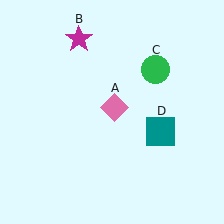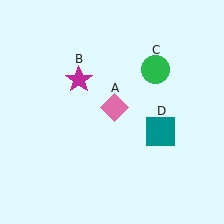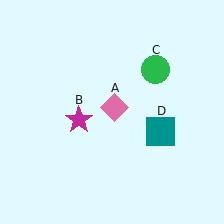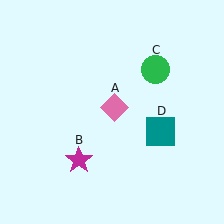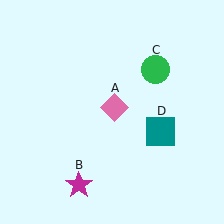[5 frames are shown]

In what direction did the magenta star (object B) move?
The magenta star (object B) moved down.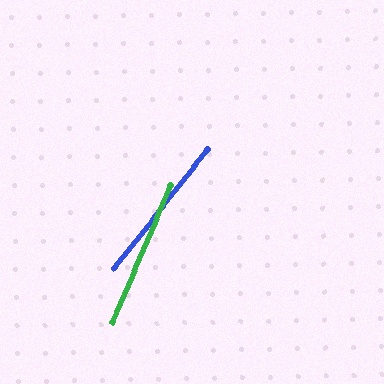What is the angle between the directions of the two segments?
Approximately 15 degrees.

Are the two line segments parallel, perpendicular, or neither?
Neither parallel nor perpendicular — they differ by about 15°.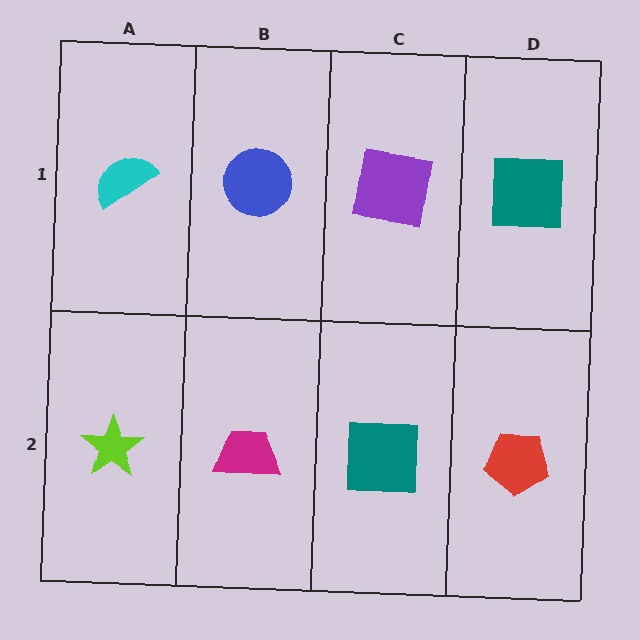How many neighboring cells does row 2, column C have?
3.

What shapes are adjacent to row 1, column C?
A teal square (row 2, column C), a blue circle (row 1, column B), a teal square (row 1, column D).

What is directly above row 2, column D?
A teal square.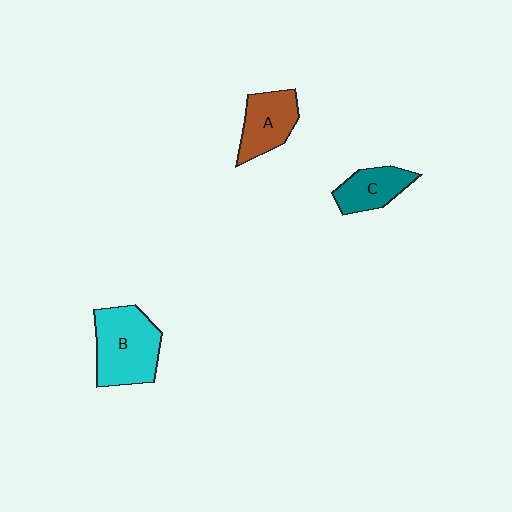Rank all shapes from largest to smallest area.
From largest to smallest: B (cyan), A (brown), C (teal).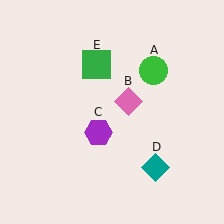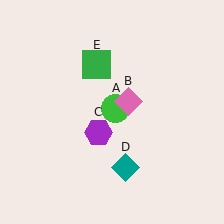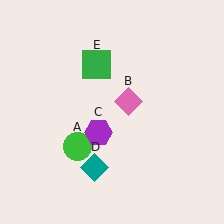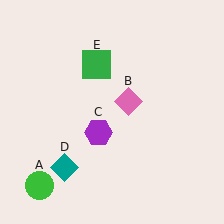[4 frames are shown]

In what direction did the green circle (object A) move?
The green circle (object A) moved down and to the left.